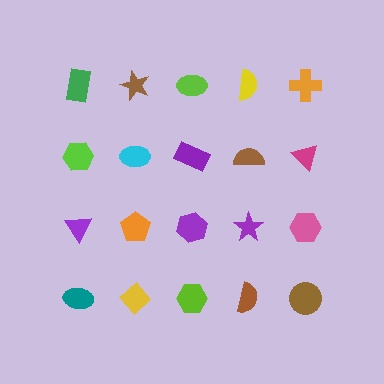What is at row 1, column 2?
A brown star.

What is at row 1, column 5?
An orange cross.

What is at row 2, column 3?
A purple rectangle.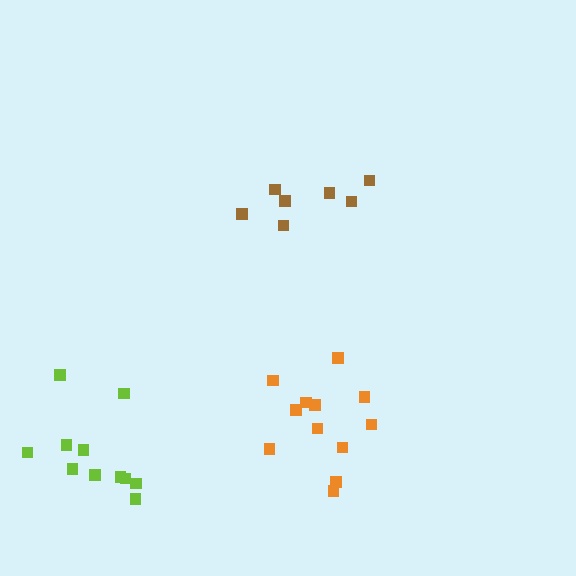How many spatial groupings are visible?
There are 3 spatial groupings.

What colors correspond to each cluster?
The clusters are colored: orange, brown, lime.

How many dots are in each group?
Group 1: 12 dots, Group 2: 7 dots, Group 3: 11 dots (30 total).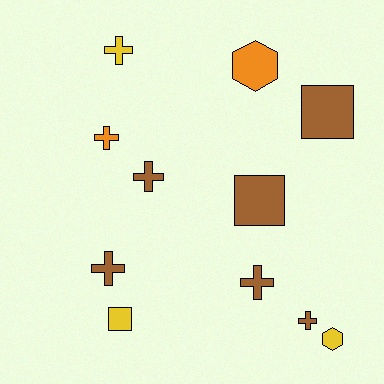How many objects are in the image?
There are 11 objects.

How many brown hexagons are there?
There are no brown hexagons.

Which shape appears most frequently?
Cross, with 6 objects.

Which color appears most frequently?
Brown, with 6 objects.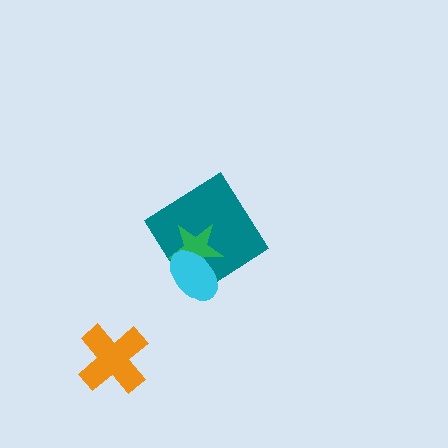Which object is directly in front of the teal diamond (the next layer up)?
The green star is directly in front of the teal diamond.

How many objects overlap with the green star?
2 objects overlap with the green star.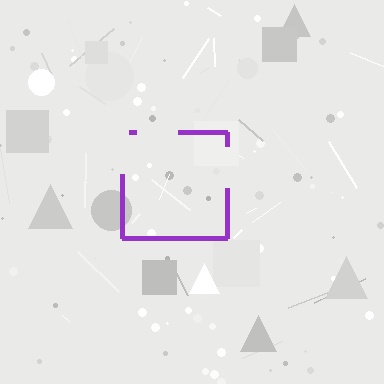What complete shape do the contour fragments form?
The contour fragments form a square.